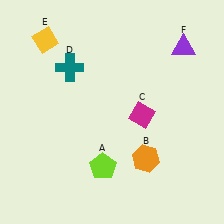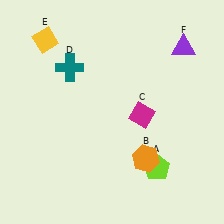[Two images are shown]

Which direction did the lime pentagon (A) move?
The lime pentagon (A) moved right.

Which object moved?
The lime pentagon (A) moved right.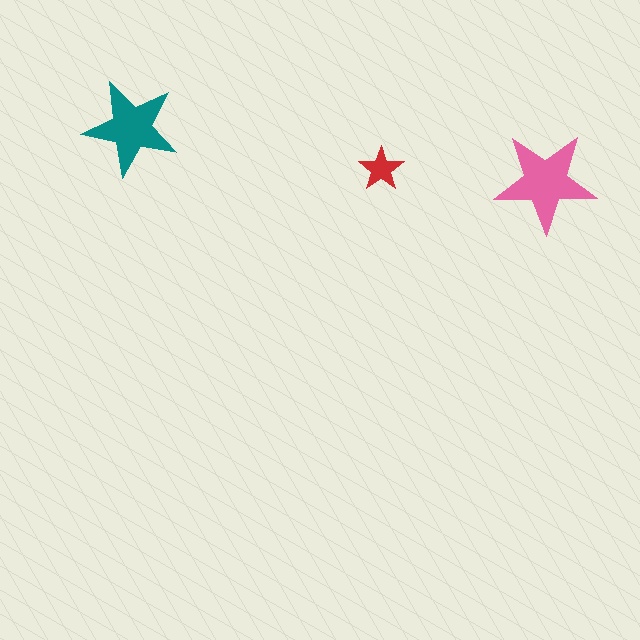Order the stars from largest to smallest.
the pink one, the teal one, the red one.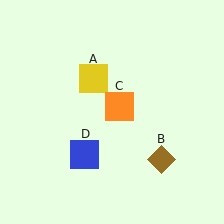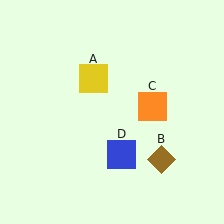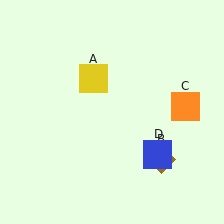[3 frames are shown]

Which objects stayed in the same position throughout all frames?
Yellow square (object A) and brown diamond (object B) remained stationary.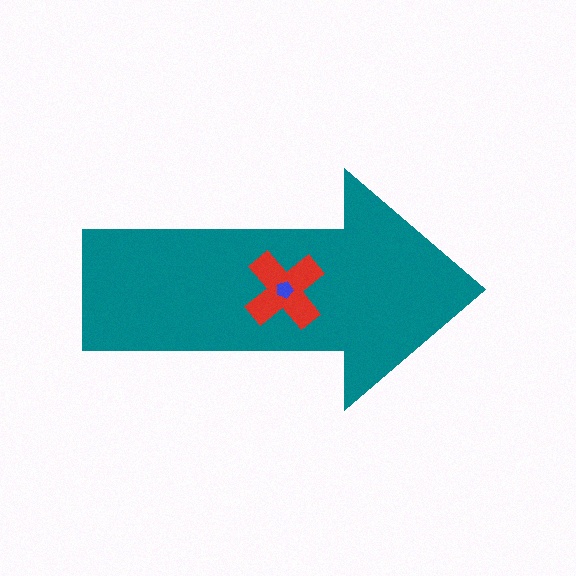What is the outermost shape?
The teal arrow.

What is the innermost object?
The blue pentagon.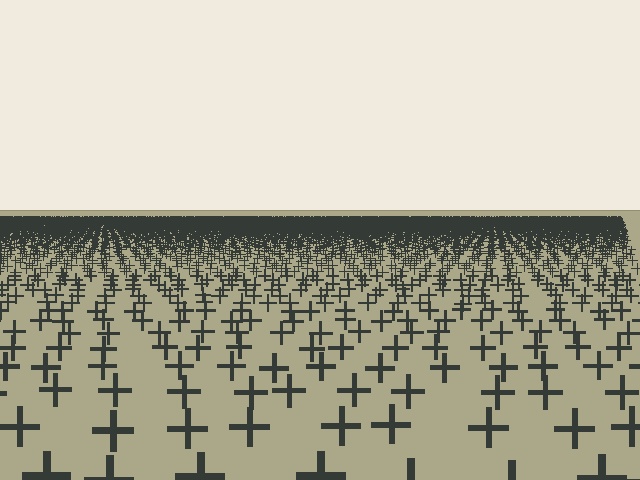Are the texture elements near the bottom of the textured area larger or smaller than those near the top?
Larger. Near the bottom, elements are closer to the viewer and appear at a bigger on-screen size.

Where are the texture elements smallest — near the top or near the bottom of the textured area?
Near the top.